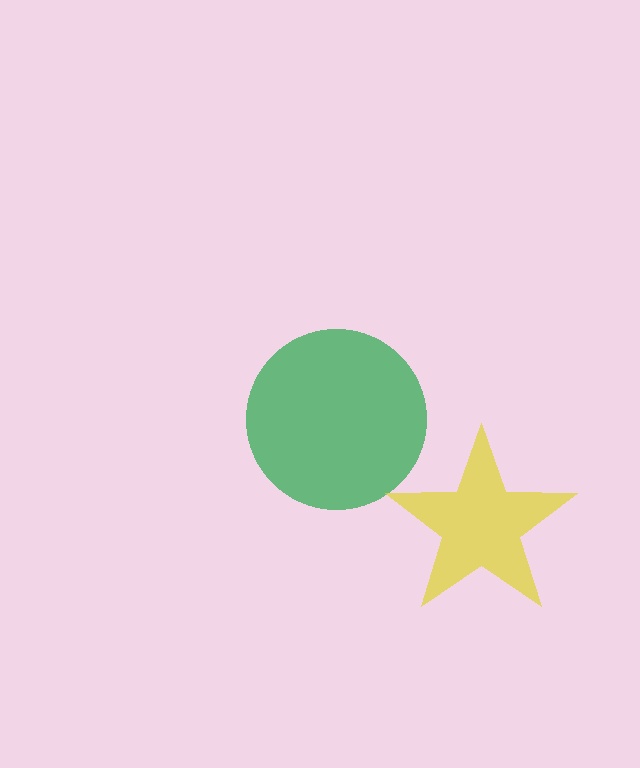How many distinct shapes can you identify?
There are 2 distinct shapes: a green circle, a yellow star.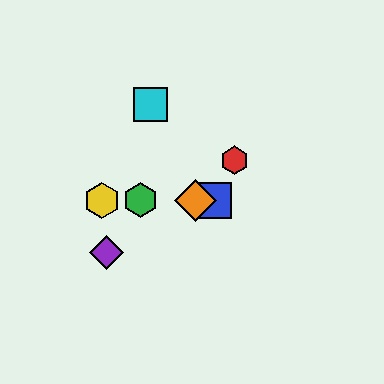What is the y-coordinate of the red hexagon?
The red hexagon is at y≈160.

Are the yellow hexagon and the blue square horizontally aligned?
Yes, both are at y≈200.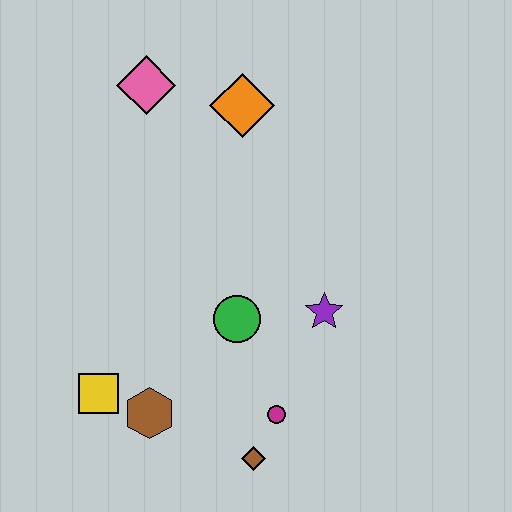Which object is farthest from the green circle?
The pink diamond is farthest from the green circle.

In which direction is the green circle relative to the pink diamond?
The green circle is below the pink diamond.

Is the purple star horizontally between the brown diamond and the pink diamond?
No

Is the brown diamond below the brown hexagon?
Yes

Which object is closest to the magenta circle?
The brown diamond is closest to the magenta circle.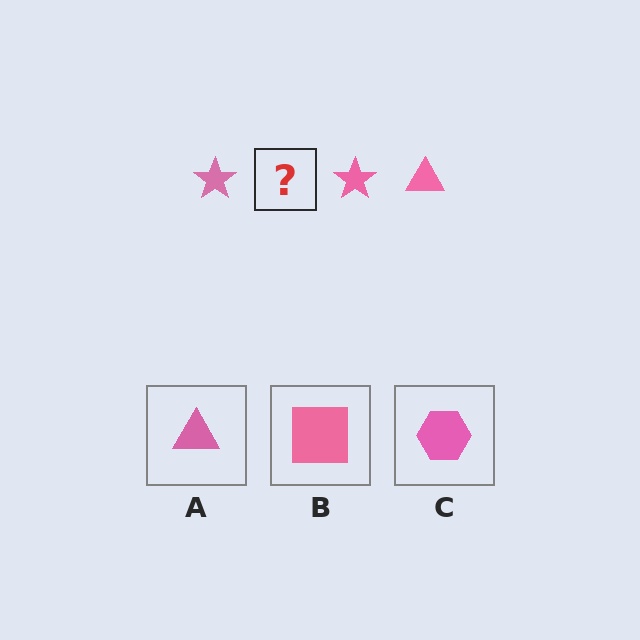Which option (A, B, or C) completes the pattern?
A.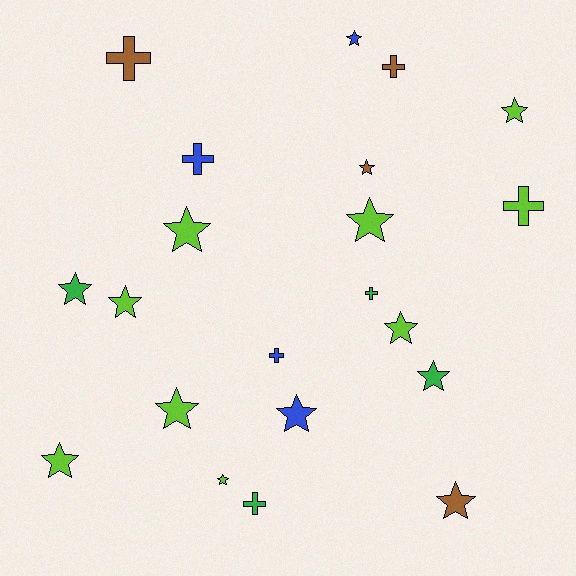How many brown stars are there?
There are 2 brown stars.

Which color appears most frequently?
Lime, with 9 objects.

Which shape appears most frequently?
Star, with 14 objects.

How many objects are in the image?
There are 21 objects.